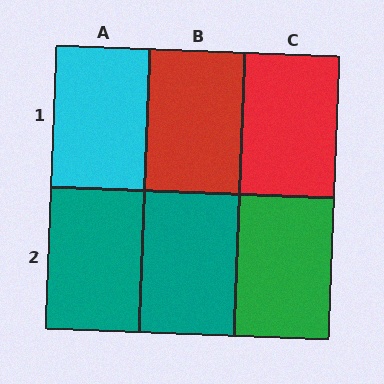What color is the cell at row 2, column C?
Green.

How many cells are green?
1 cell is green.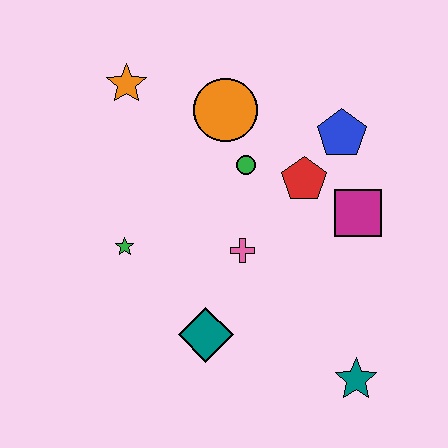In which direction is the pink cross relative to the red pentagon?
The pink cross is below the red pentagon.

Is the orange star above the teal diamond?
Yes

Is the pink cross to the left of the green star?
No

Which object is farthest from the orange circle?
The teal star is farthest from the orange circle.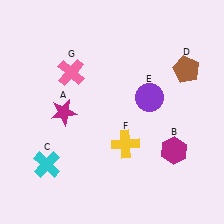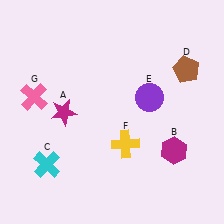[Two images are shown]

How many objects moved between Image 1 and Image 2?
1 object moved between the two images.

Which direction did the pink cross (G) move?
The pink cross (G) moved left.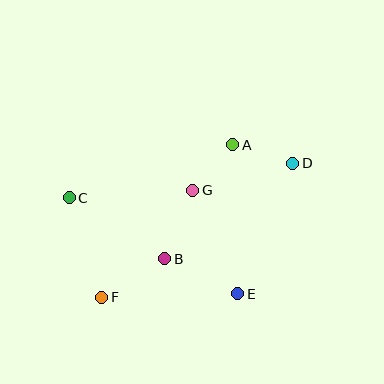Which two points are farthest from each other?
Points D and F are farthest from each other.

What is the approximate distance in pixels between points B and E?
The distance between B and E is approximately 81 pixels.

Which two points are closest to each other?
Points A and G are closest to each other.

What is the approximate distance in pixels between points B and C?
The distance between B and C is approximately 113 pixels.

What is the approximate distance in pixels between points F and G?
The distance between F and G is approximately 140 pixels.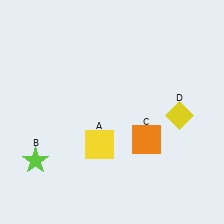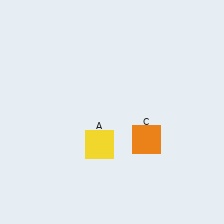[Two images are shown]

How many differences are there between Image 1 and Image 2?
There are 2 differences between the two images.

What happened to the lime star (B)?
The lime star (B) was removed in Image 2. It was in the bottom-left area of Image 1.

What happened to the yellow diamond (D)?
The yellow diamond (D) was removed in Image 2. It was in the bottom-right area of Image 1.